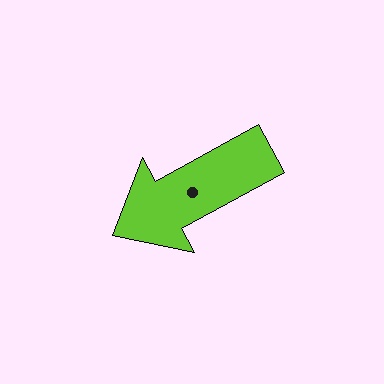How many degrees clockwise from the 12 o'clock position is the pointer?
Approximately 241 degrees.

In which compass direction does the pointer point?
Southwest.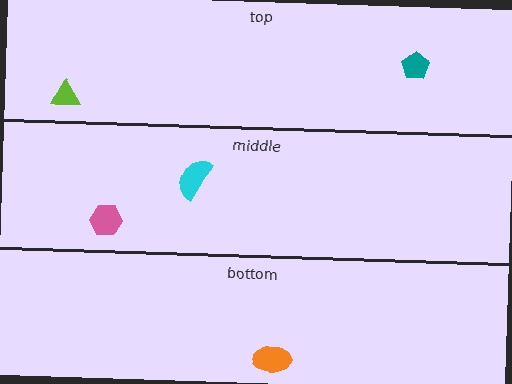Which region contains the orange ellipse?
The bottom region.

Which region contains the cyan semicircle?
The middle region.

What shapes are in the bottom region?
The orange ellipse.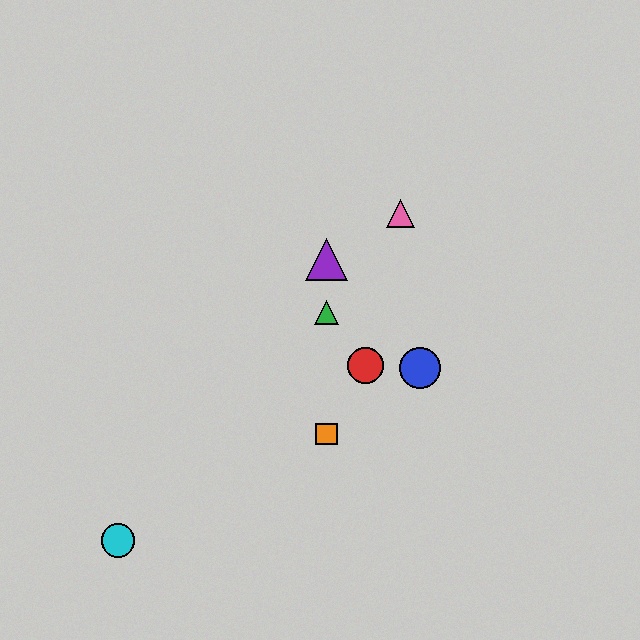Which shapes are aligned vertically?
The green triangle, the yellow triangle, the purple triangle, the orange square are aligned vertically.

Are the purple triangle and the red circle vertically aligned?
No, the purple triangle is at x≈326 and the red circle is at x≈366.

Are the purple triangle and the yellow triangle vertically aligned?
Yes, both are at x≈326.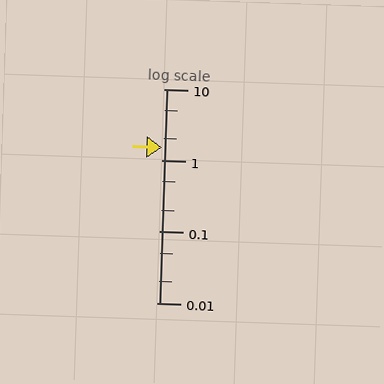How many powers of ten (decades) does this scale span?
The scale spans 3 decades, from 0.01 to 10.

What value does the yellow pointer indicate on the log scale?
The pointer indicates approximately 1.5.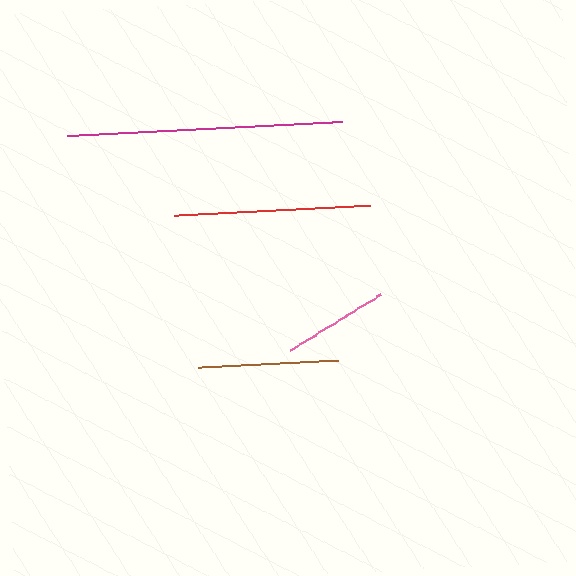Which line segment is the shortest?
The pink line is the shortest at approximately 106 pixels.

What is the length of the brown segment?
The brown segment is approximately 140 pixels long.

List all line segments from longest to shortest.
From longest to shortest: magenta, red, brown, pink.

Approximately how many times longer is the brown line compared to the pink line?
The brown line is approximately 1.3 times the length of the pink line.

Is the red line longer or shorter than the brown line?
The red line is longer than the brown line.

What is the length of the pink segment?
The pink segment is approximately 106 pixels long.